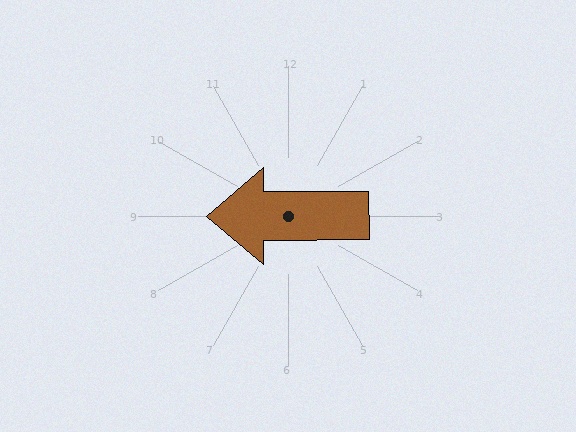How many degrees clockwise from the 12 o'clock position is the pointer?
Approximately 270 degrees.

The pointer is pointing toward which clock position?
Roughly 9 o'clock.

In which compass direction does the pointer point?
West.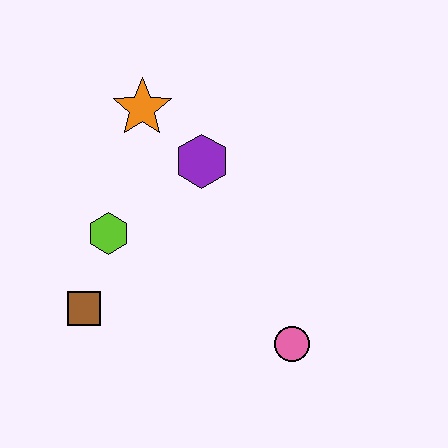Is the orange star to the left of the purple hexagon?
Yes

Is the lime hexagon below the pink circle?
No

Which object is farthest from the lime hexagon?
The pink circle is farthest from the lime hexagon.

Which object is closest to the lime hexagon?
The brown square is closest to the lime hexagon.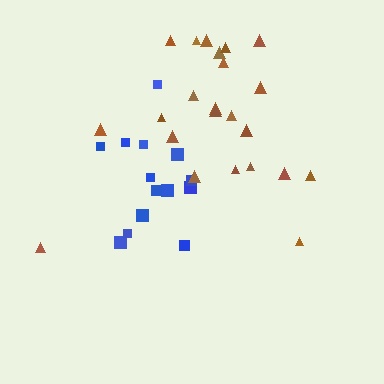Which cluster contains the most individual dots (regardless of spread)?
Brown (23).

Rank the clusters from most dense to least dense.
blue, brown.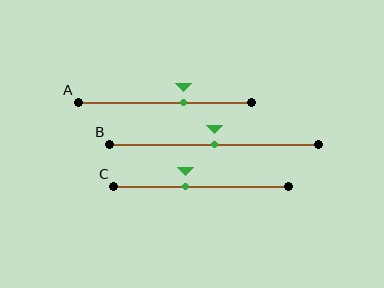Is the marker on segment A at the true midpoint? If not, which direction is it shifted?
No, the marker on segment A is shifted to the right by about 11% of the segment length.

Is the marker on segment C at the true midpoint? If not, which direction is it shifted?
No, the marker on segment C is shifted to the left by about 9% of the segment length.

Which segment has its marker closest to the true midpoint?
Segment B has its marker closest to the true midpoint.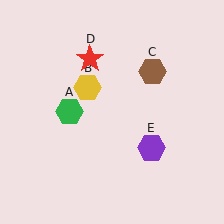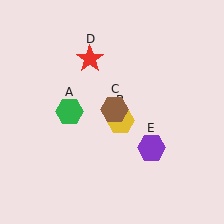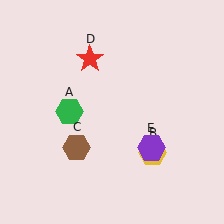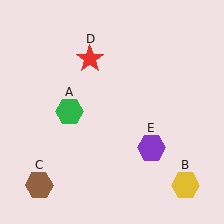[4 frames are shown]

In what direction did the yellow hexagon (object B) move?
The yellow hexagon (object B) moved down and to the right.